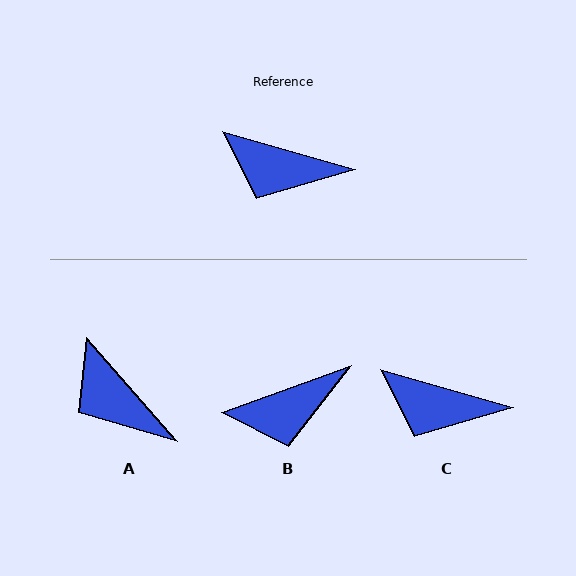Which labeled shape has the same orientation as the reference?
C.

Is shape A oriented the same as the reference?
No, it is off by about 33 degrees.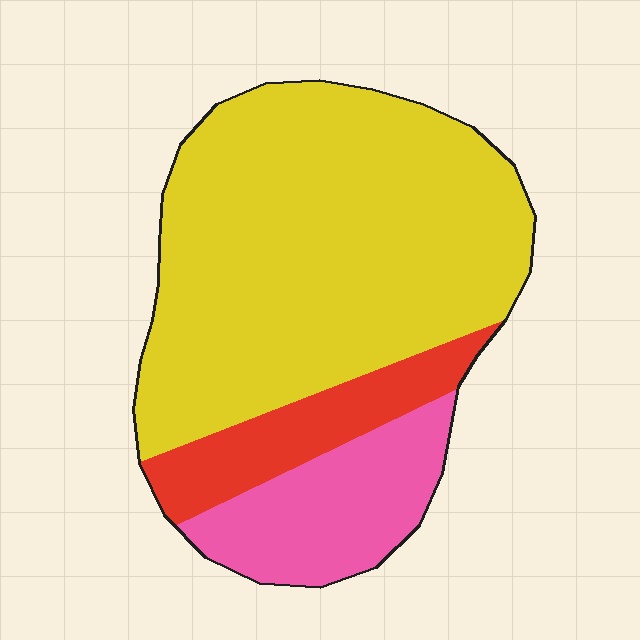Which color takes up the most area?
Yellow, at roughly 70%.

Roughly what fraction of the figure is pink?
Pink covers 18% of the figure.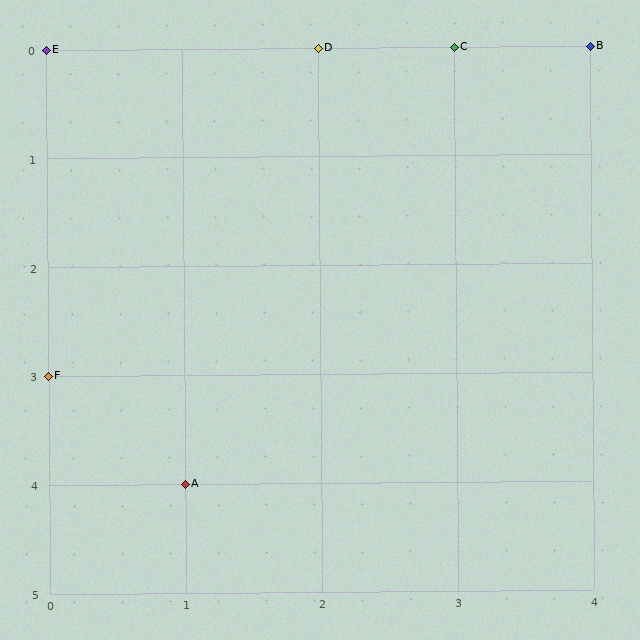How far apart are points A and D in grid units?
Points A and D are 1 column and 4 rows apart (about 4.1 grid units diagonally).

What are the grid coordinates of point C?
Point C is at grid coordinates (3, 0).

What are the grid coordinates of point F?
Point F is at grid coordinates (0, 3).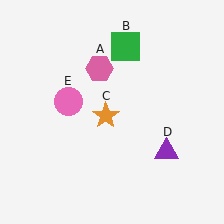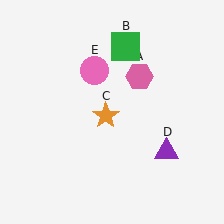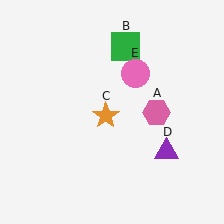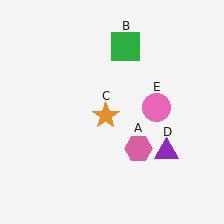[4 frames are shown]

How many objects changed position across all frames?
2 objects changed position: pink hexagon (object A), pink circle (object E).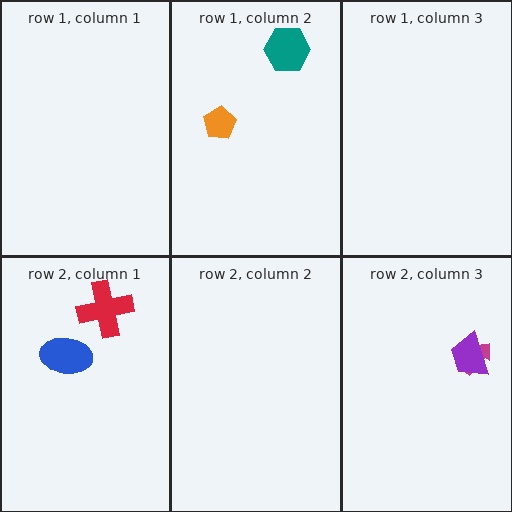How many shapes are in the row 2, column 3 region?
2.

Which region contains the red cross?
The row 2, column 1 region.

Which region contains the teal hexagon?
The row 1, column 2 region.